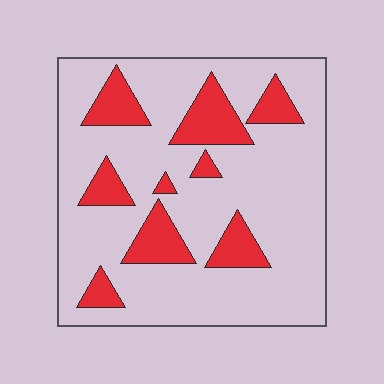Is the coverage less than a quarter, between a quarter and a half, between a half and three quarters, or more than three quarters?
Less than a quarter.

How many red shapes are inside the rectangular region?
9.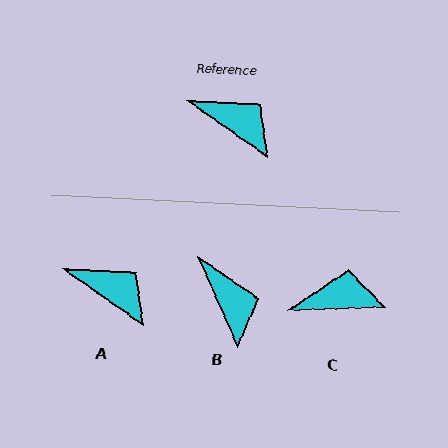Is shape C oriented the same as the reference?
No, it is off by about 36 degrees.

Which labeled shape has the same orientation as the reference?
A.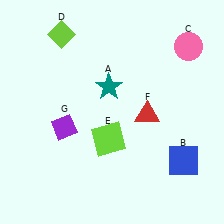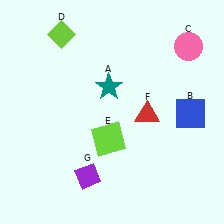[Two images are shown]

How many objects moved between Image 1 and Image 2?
2 objects moved between the two images.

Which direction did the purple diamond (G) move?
The purple diamond (G) moved down.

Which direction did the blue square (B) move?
The blue square (B) moved up.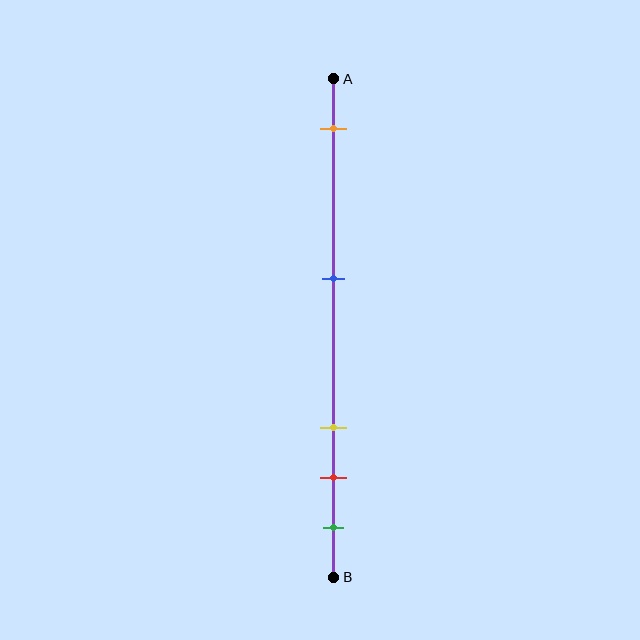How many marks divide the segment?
There are 5 marks dividing the segment.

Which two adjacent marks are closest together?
The red and green marks are the closest adjacent pair.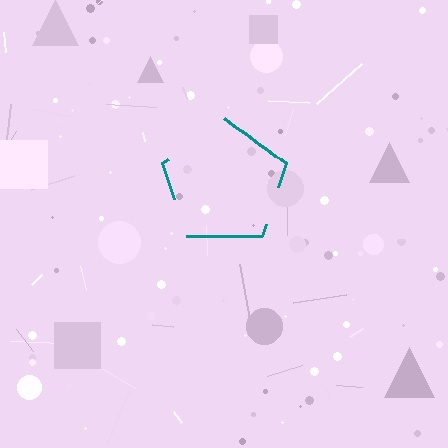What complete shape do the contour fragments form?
The contour fragments form a pentagon.